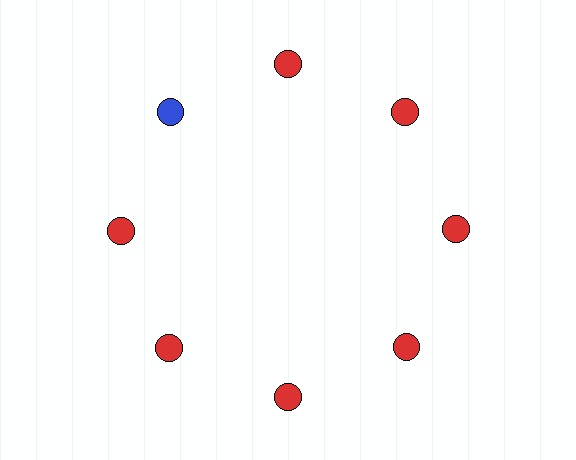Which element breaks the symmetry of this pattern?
The blue circle at roughly the 10 o'clock position breaks the symmetry. All other shapes are red circles.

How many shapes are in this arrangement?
There are 8 shapes arranged in a ring pattern.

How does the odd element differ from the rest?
It has a different color: blue instead of red.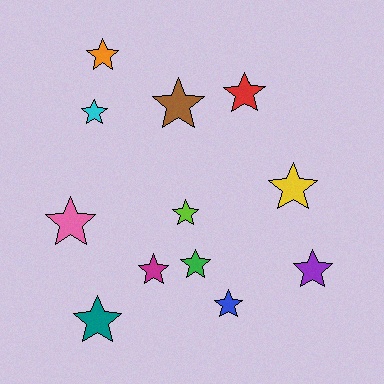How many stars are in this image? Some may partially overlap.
There are 12 stars.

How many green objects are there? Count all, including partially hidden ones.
There is 1 green object.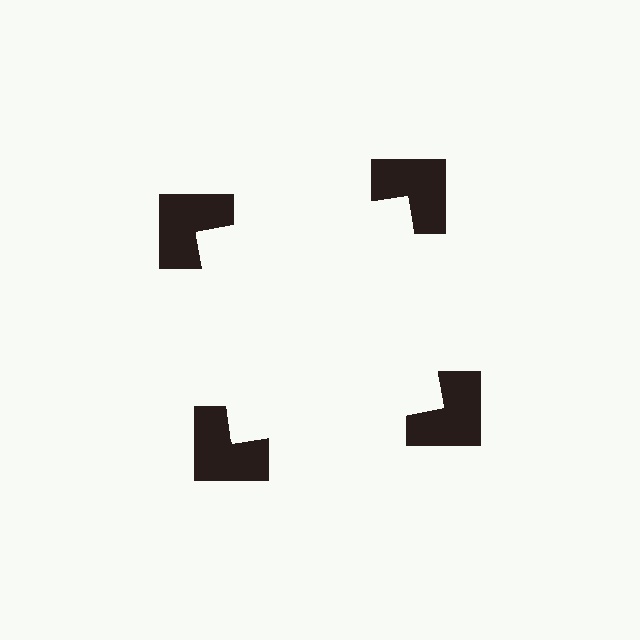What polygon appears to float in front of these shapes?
An illusory square — its edges are inferred from the aligned wedge cuts in the notched squares, not physically drawn.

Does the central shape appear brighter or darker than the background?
It typically appears slightly brighter than the background, even though no actual brightness change is drawn.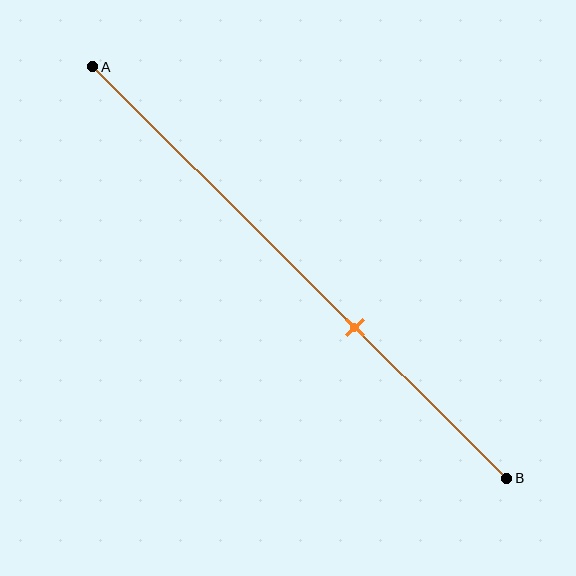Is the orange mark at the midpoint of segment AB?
No, the mark is at about 65% from A, not at the 50% midpoint.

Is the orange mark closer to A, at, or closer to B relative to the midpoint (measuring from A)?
The orange mark is closer to point B than the midpoint of segment AB.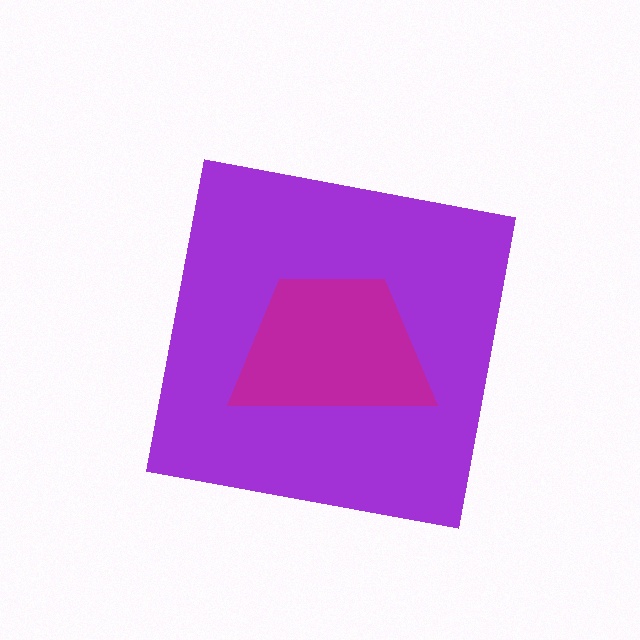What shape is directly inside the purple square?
The magenta trapezoid.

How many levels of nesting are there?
2.